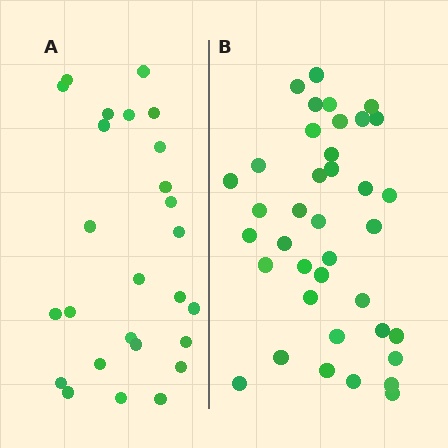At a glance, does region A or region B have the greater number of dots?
Region B (the right region) has more dots.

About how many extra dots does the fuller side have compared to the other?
Region B has roughly 12 or so more dots than region A.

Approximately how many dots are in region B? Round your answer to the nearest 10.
About 40 dots. (The exact count is 38, which rounds to 40.)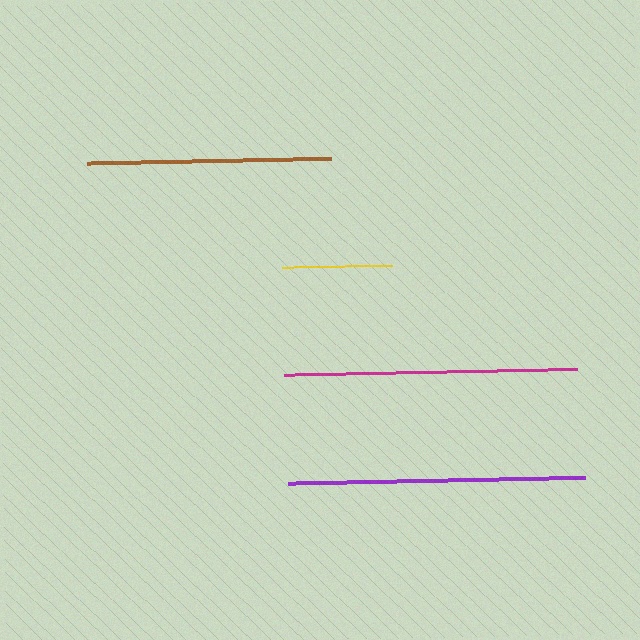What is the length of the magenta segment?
The magenta segment is approximately 293 pixels long.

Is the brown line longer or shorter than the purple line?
The purple line is longer than the brown line.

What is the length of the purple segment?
The purple segment is approximately 297 pixels long.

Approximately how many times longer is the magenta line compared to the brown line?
The magenta line is approximately 1.2 times the length of the brown line.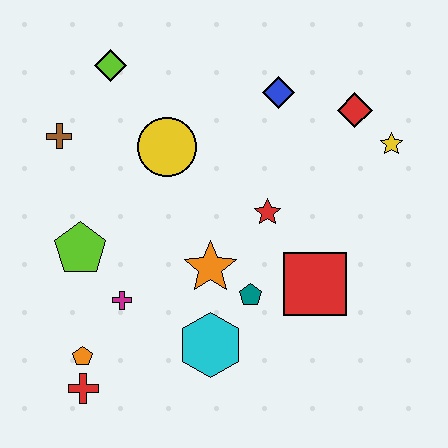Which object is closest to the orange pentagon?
The red cross is closest to the orange pentagon.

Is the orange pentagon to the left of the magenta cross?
Yes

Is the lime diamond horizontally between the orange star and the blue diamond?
No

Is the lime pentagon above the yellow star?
No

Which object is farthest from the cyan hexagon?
The lime diamond is farthest from the cyan hexagon.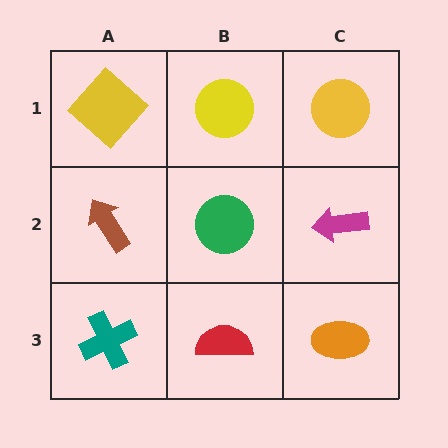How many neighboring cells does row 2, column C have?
3.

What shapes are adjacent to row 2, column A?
A yellow diamond (row 1, column A), a teal cross (row 3, column A), a green circle (row 2, column B).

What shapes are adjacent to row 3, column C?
A magenta arrow (row 2, column C), a red semicircle (row 3, column B).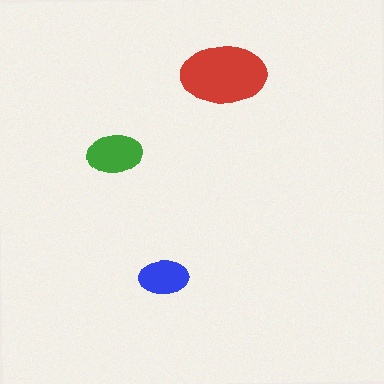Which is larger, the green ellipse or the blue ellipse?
The green one.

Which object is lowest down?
The blue ellipse is bottommost.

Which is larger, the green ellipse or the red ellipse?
The red one.